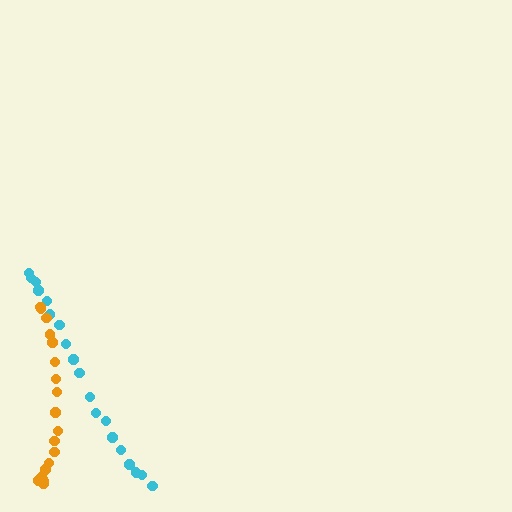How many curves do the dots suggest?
There are 2 distinct paths.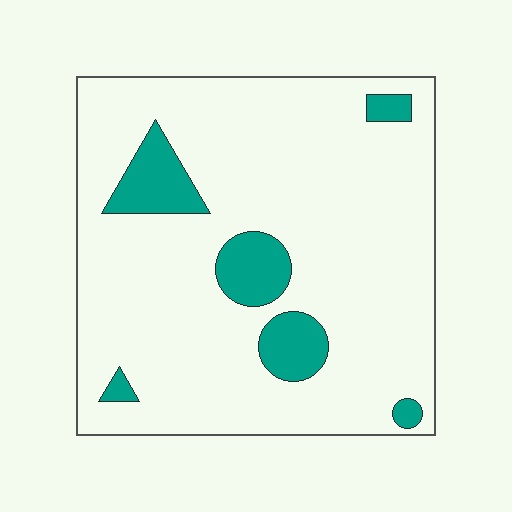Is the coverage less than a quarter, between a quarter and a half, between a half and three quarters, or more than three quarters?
Less than a quarter.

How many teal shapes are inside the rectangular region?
6.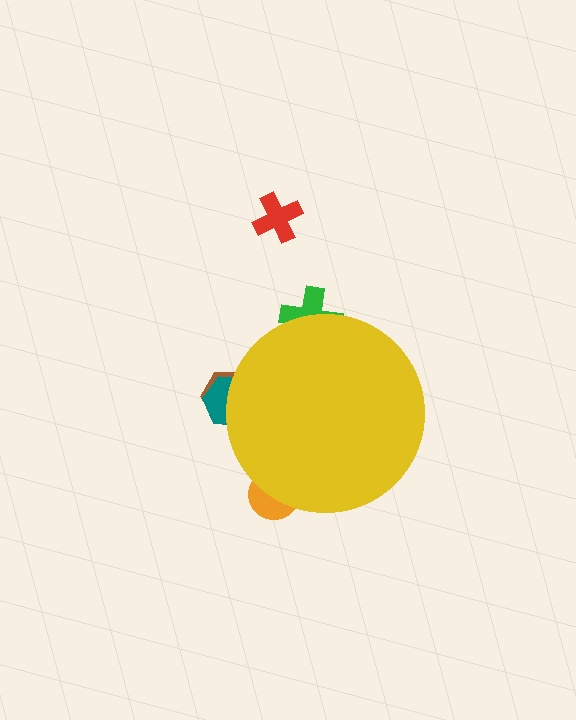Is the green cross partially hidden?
Yes, the green cross is partially hidden behind the yellow circle.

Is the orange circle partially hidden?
Yes, the orange circle is partially hidden behind the yellow circle.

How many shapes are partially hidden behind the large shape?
4 shapes are partially hidden.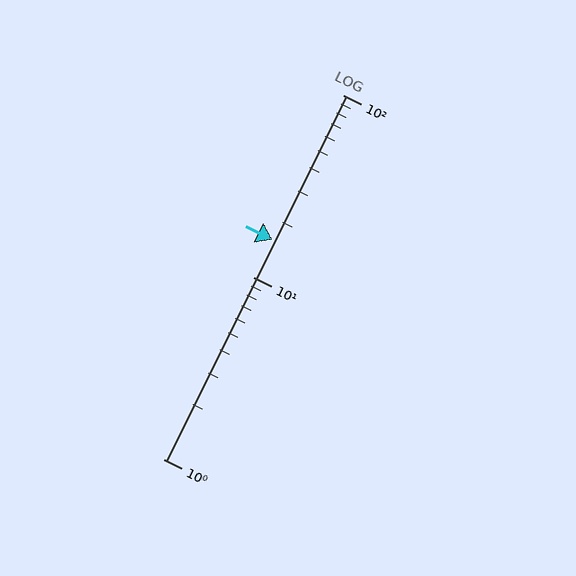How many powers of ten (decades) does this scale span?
The scale spans 2 decades, from 1 to 100.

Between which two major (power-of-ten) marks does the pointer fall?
The pointer is between 10 and 100.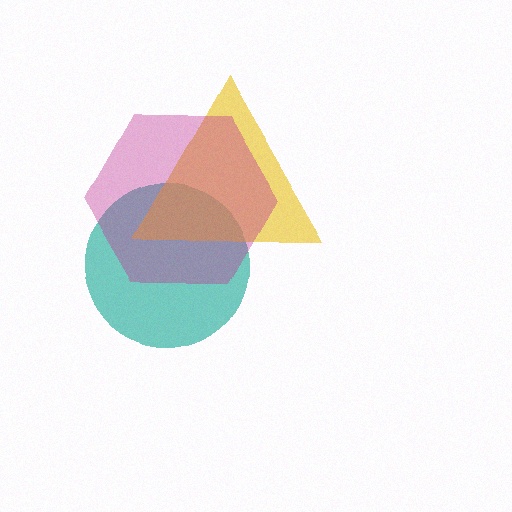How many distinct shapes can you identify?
There are 3 distinct shapes: a teal circle, a yellow triangle, a magenta hexagon.